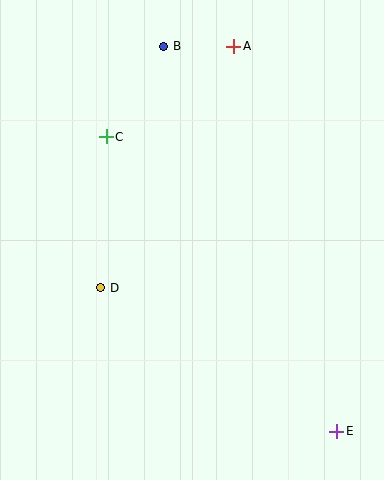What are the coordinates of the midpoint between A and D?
The midpoint between A and D is at (167, 167).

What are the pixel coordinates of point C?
Point C is at (106, 137).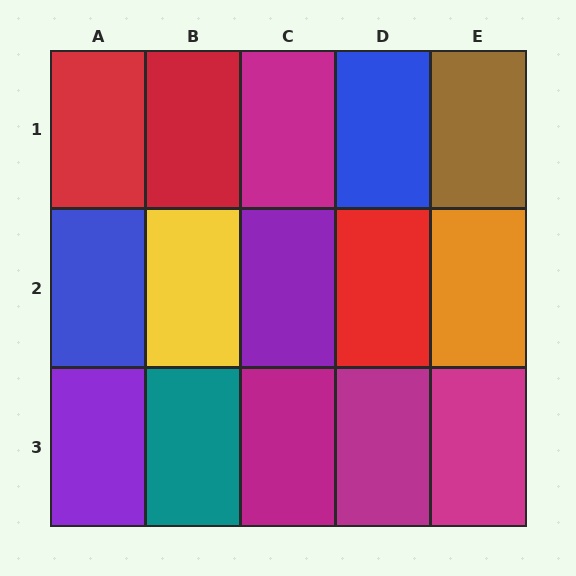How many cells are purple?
2 cells are purple.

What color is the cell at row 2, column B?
Yellow.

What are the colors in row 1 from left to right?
Red, red, magenta, blue, brown.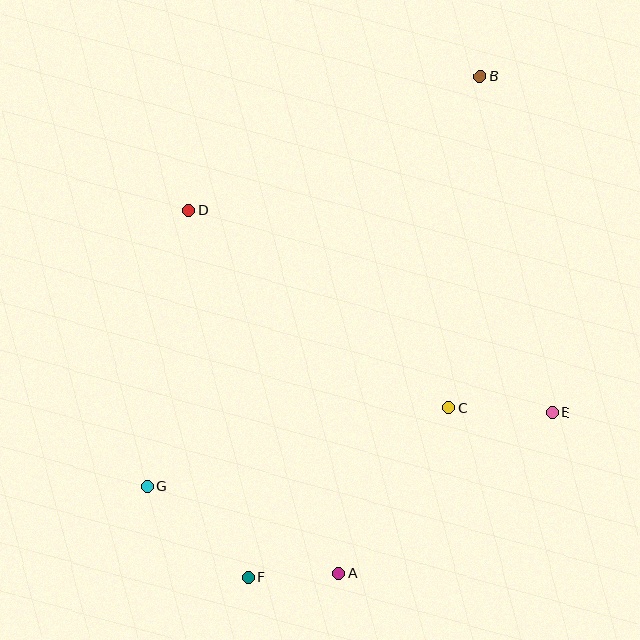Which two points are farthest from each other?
Points B and F are farthest from each other.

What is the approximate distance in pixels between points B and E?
The distance between B and E is approximately 344 pixels.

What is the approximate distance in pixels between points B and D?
The distance between B and D is approximately 320 pixels.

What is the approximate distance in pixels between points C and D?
The distance between C and D is approximately 327 pixels.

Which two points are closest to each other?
Points A and F are closest to each other.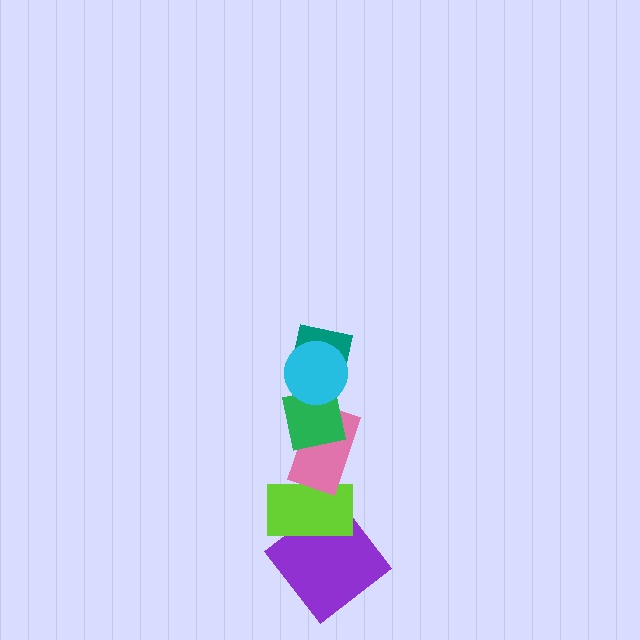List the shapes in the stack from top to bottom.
From top to bottom: the cyan circle, the teal square, the green square, the pink rectangle, the lime rectangle, the purple diamond.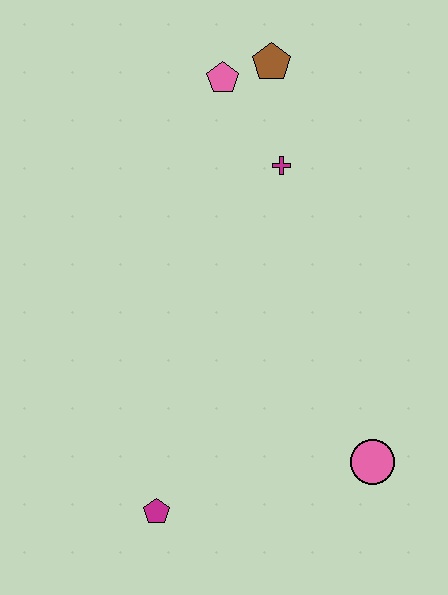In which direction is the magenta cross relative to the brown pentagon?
The magenta cross is below the brown pentagon.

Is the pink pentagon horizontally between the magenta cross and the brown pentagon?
No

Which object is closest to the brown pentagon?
The pink pentagon is closest to the brown pentagon.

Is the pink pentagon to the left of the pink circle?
Yes